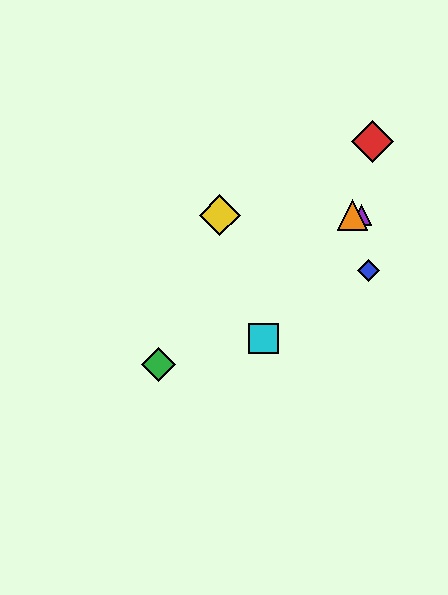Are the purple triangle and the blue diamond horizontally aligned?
No, the purple triangle is at y≈215 and the blue diamond is at y≈271.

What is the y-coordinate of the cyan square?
The cyan square is at y≈339.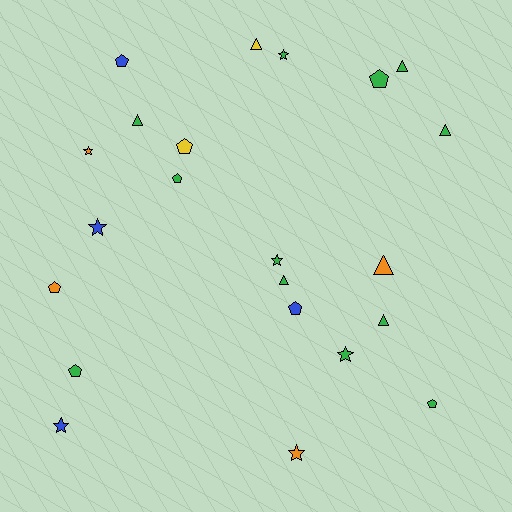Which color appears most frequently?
Green, with 12 objects.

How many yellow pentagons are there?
There is 1 yellow pentagon.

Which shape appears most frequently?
Pentagon, with 8 objects.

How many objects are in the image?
There are 22 objects.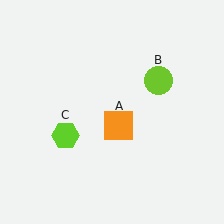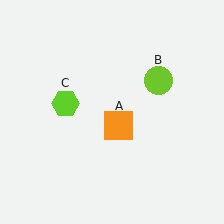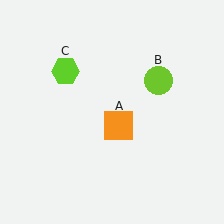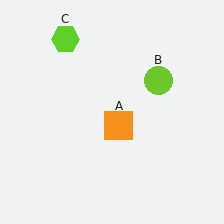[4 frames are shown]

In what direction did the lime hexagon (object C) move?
The lime hexagon (object C) moved up.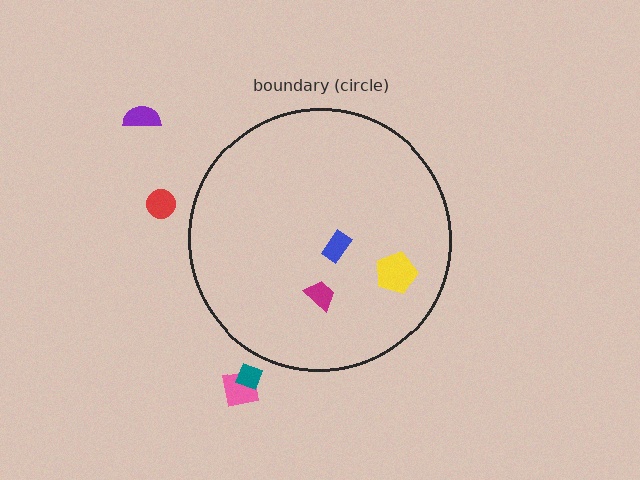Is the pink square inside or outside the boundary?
Outside.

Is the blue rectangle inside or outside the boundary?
Inside.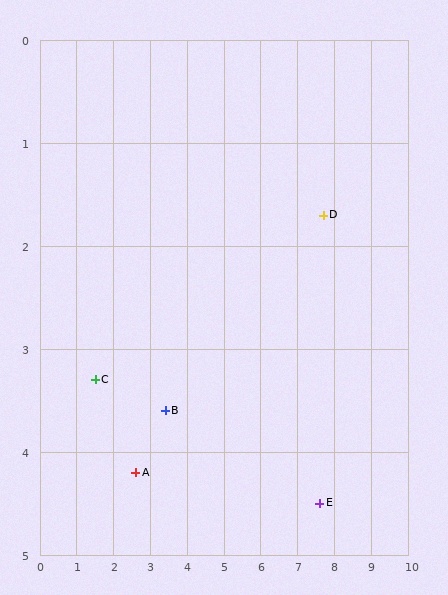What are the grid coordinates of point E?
Point E is at approximately (7.6, 4.5).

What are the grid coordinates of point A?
Point A is at approximately (2.6, 4.2).